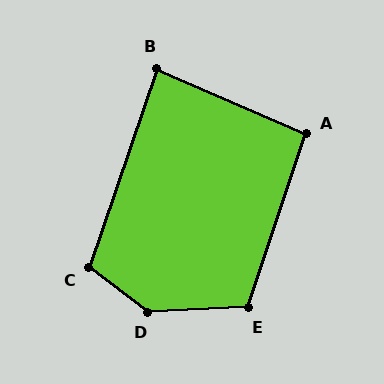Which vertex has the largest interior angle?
D, at approximately 140 degrees.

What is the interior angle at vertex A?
Approximately 95 degrees (approximately right).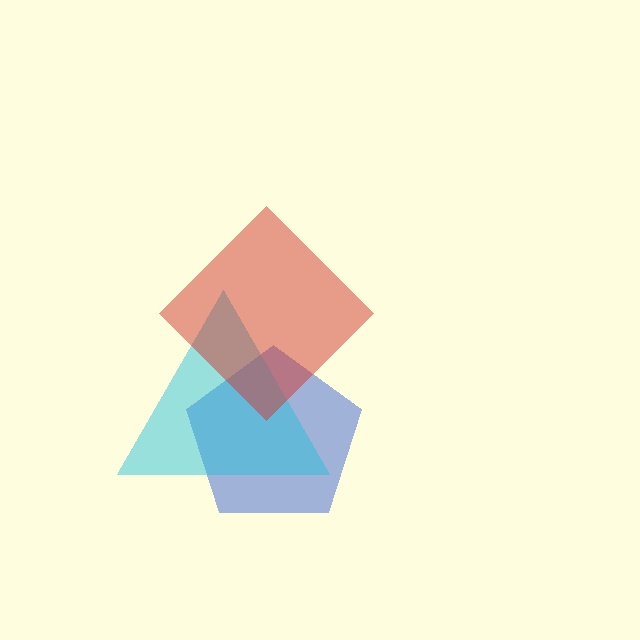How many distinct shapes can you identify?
There are 3 distinct shapes: a blue pentagon, a cyan triangle, a red diamond.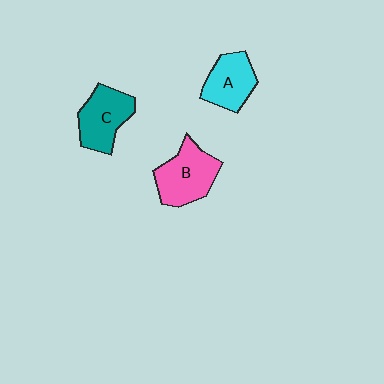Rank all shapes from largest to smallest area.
From largest to smallest: B (pink), C (teal), A (cyan).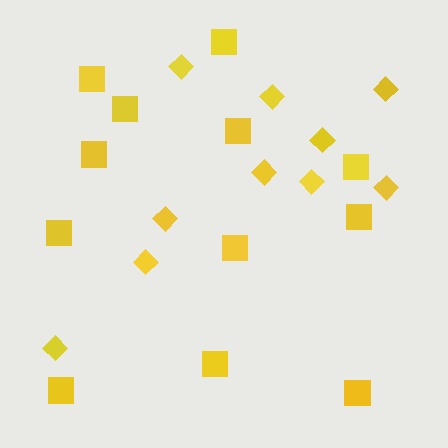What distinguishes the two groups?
There are 2 groups: one group of diamonds (10) and one group of squares (12).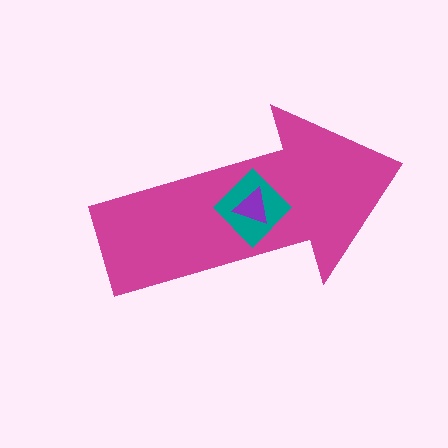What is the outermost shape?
The magenta arrow.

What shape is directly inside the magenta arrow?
The teal diamond.